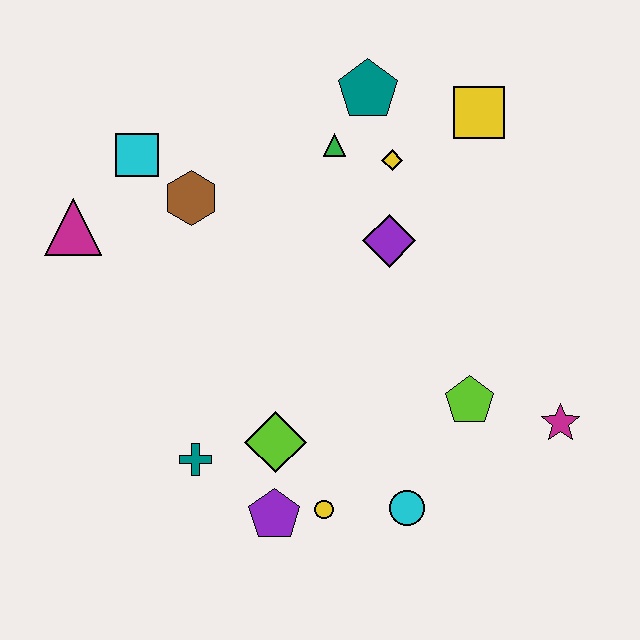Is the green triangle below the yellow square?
Yes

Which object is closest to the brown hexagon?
The cyan square is closest to the brown hexagon.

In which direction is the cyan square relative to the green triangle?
The cyan square is to the left of the green triangle.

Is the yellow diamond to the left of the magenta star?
Yes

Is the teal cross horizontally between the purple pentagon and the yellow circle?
No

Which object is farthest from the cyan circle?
The cyan square is farthest from the cyan circle.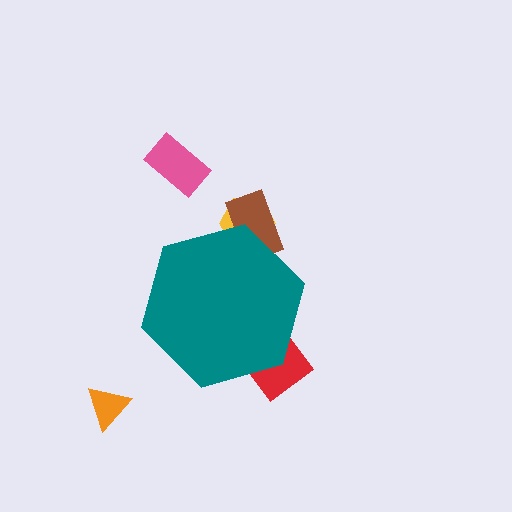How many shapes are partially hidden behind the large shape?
3 shapes are partially hidden.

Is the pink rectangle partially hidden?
No, the pink rectangle is fully visible.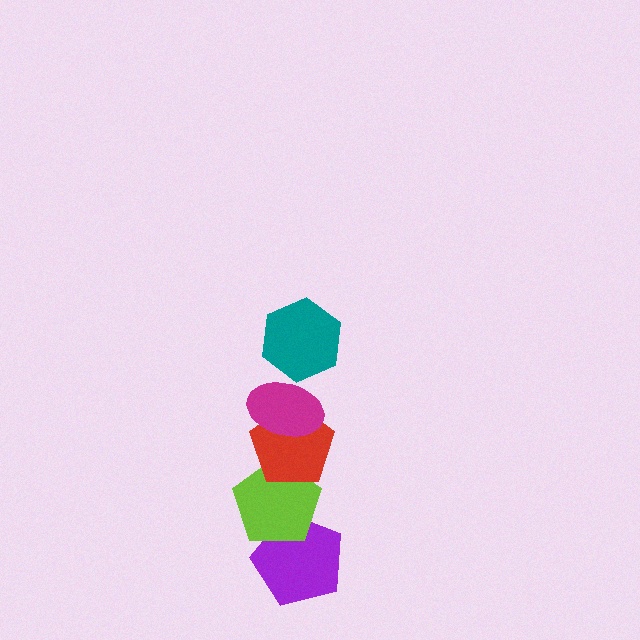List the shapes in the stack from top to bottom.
From top to bottom: the teal hexagon, the magenta ellipse, the red pentagon, the lime pentagon, the purple pentagon.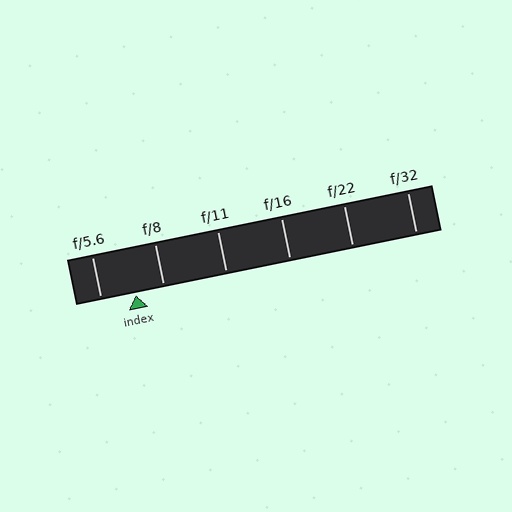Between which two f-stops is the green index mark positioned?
The index mark is between f/5.6 and f/8.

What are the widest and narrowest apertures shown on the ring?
The widest aperture shown is f/5.6 and the narrowest is f/32.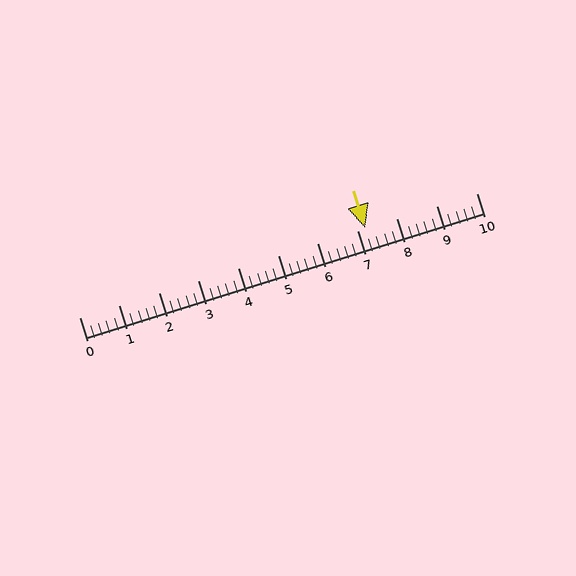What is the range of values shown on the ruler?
The ruler shows values from 0 to 10.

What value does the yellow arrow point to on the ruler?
The yellow arrow points to approximately 7.2.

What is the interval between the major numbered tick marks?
The major tick marks are spaced 1 units apart.